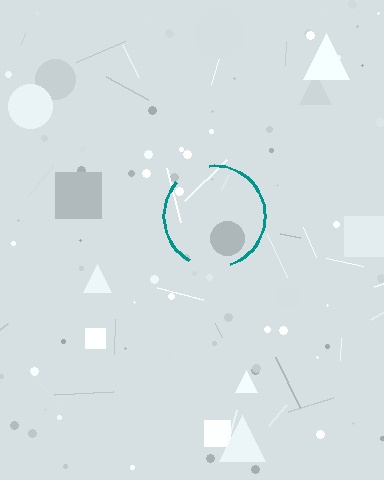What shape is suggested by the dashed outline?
The dashed outline suggests a circle.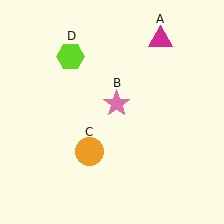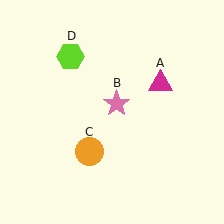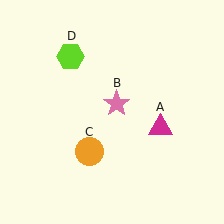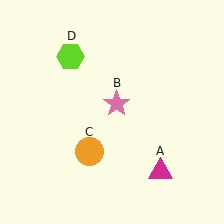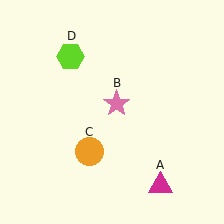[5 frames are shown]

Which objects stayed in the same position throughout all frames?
Pink star (object B) and orange circle (object C) and lime hexagon (object D) remained stationary.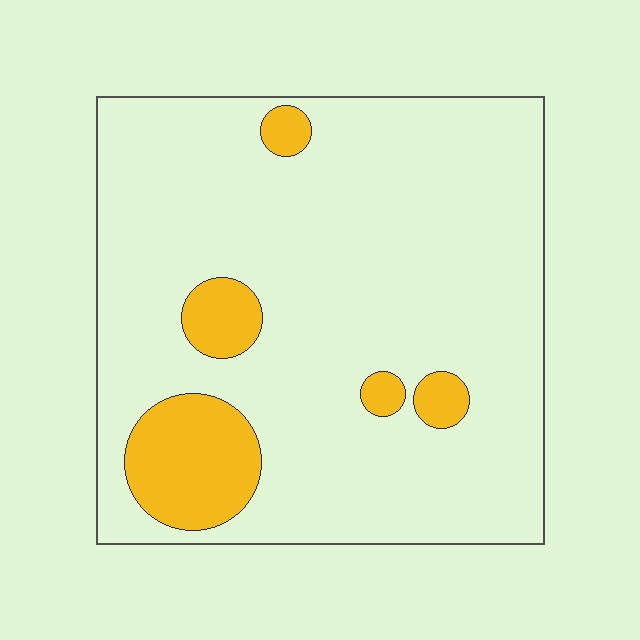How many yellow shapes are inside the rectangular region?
5.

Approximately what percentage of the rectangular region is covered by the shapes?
Approximately 15%.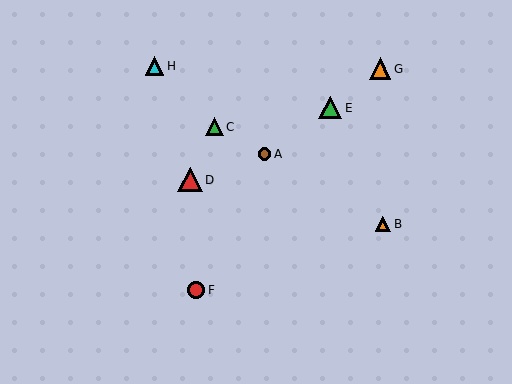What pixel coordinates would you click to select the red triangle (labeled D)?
Click at (190, 180) to select the red triangle D.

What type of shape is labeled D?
Shape D is a red triangle.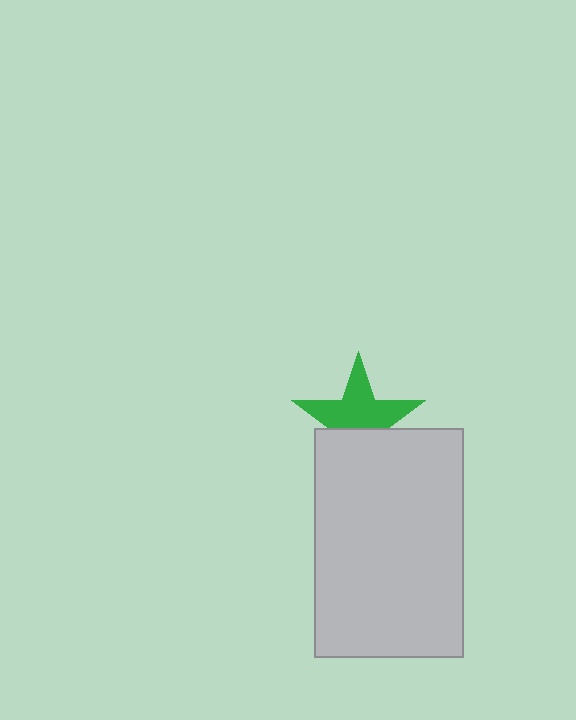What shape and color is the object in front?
The object in front is a light gray rectangle.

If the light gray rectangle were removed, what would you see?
You would see the complete green star.